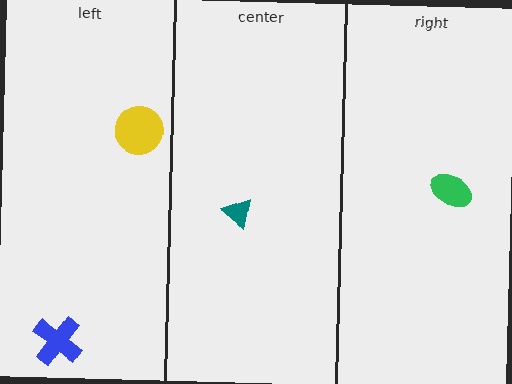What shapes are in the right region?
The green ellipse.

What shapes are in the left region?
The blue cross, the yellow circle.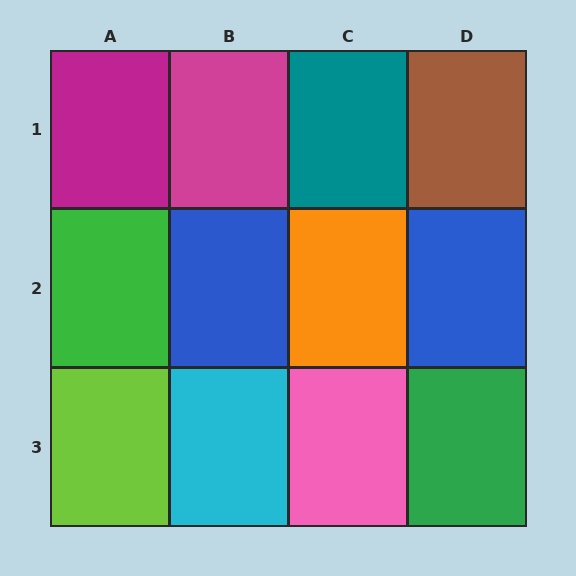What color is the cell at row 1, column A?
Magenta.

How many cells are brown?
1 cell is brown.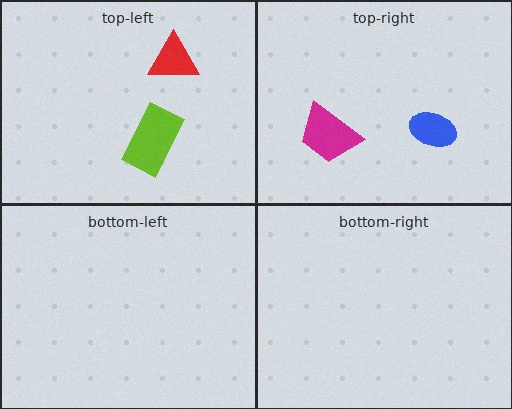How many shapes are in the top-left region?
2.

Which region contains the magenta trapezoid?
The top-right region.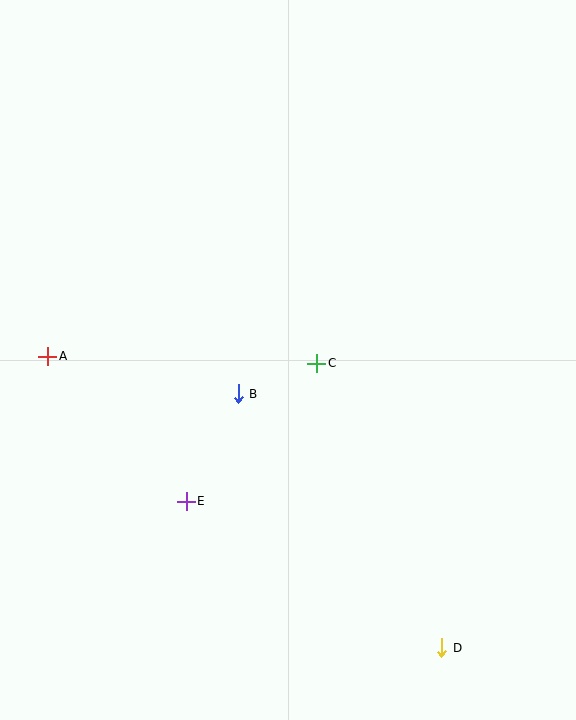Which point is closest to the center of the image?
Point C at (317, 363) is closest to the center.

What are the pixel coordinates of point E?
Point E is at (186, 501).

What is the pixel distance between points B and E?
The distance between B and E is 119 pixels.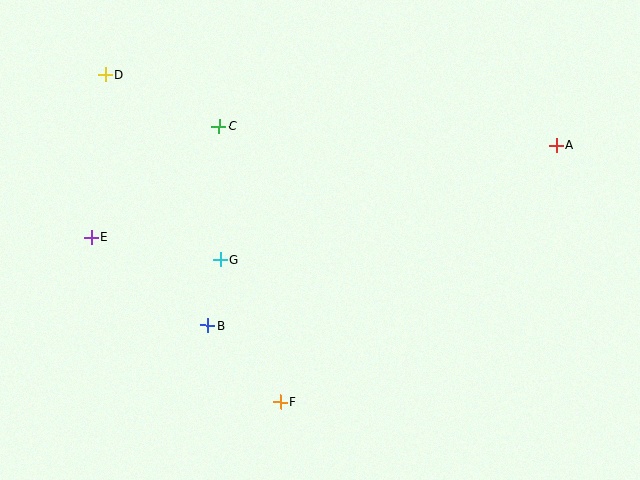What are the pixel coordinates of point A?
Point A is at (557, 145).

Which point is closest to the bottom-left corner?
Point B is closest to the bottom-left corner.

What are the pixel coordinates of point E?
Point E is at (91, 237).